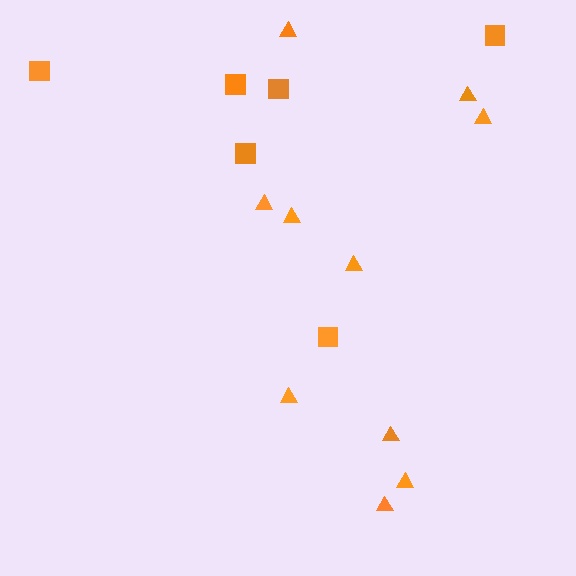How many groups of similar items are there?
There are 2 groups: one group of triangles (10) and one group of squares (6).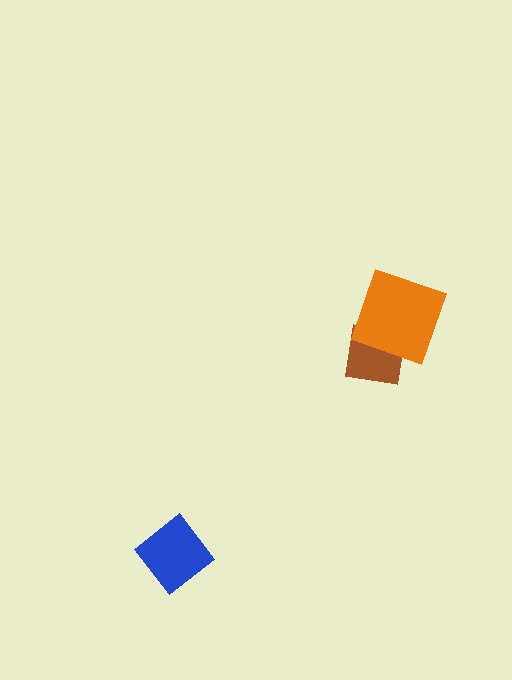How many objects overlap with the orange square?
1 object overlaps with the orange square.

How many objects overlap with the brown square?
1 object overlaps with the brown square.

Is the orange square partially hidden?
No, no other shape covers it.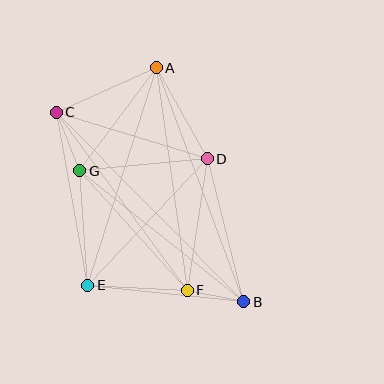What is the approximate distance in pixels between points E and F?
The distance between E and F is approximately 99 pixels.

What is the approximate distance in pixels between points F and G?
The distance between F and G is approximately 161 pixels.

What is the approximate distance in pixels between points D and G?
The distance between D and G is approximately 128 pixels.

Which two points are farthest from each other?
Points B and C are farthest from each other.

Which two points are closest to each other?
Points B and F are closest to each other.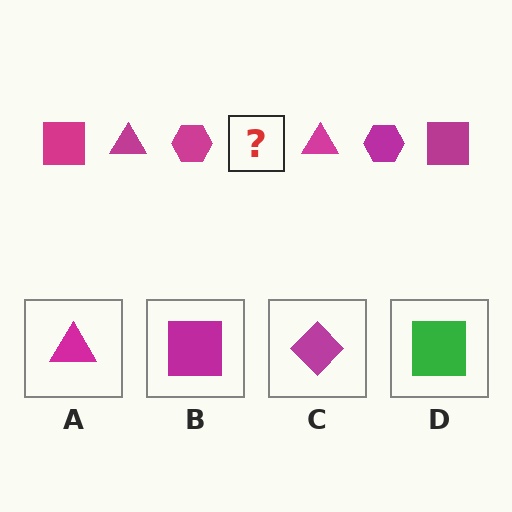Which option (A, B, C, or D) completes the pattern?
B.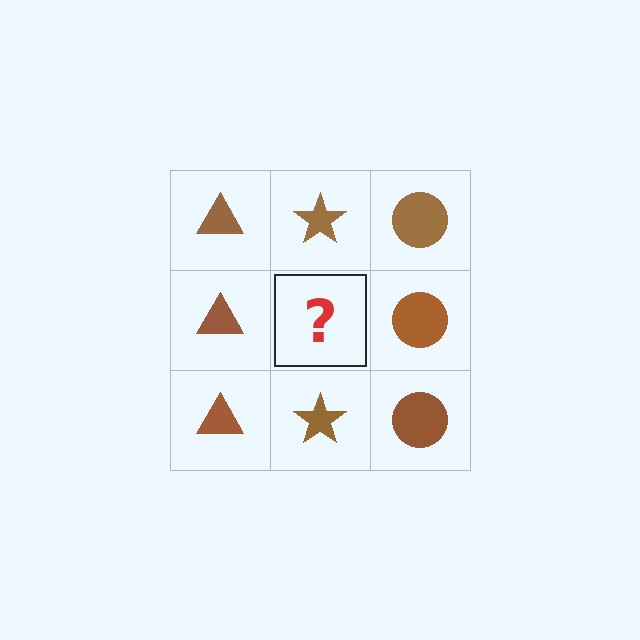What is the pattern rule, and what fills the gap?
The rule is that each column has a consistent shape. The gap should be filled with a brown star.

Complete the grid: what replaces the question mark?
The question mark should be replaced with a brown star.